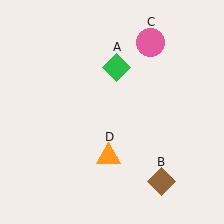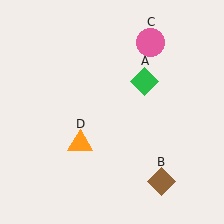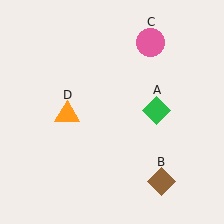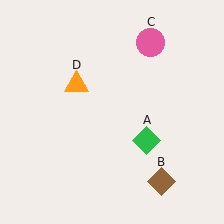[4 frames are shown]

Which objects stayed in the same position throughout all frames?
Brown diamond (object B) and pink circle (object C) remained stationary.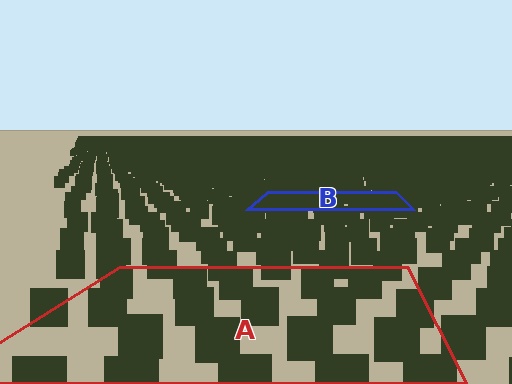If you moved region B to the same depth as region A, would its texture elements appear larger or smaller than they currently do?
They would appear larger. At a closer depth, the same texture elements are projected at a bigger on-screen size.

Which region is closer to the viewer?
Region A is closer. The texture elements there are larger and more spread out.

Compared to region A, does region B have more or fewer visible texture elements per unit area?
Region B has more texture elements per unit area — they are packed more densely because it is farther away.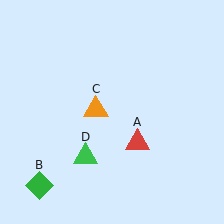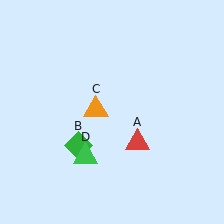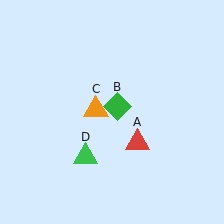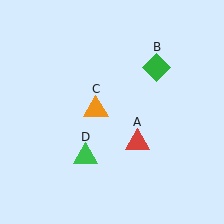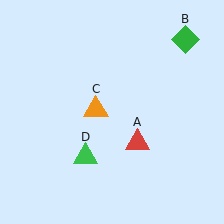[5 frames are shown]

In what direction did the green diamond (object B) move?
The green diamond (object B) moved up and to the right.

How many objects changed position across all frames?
1 object changed position: green diamond (object B).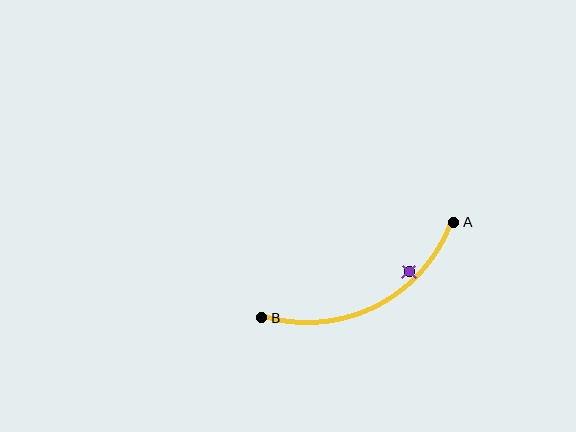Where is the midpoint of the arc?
The arc midpoint is the point on the curve farthest from the straight line joining A and B. It sits below that line.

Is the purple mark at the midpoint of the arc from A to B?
No — the purple mark does not lie on the arc at all. It sits slightly inside the curve.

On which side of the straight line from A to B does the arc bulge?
The arc bulges below the straight line connecting A and B.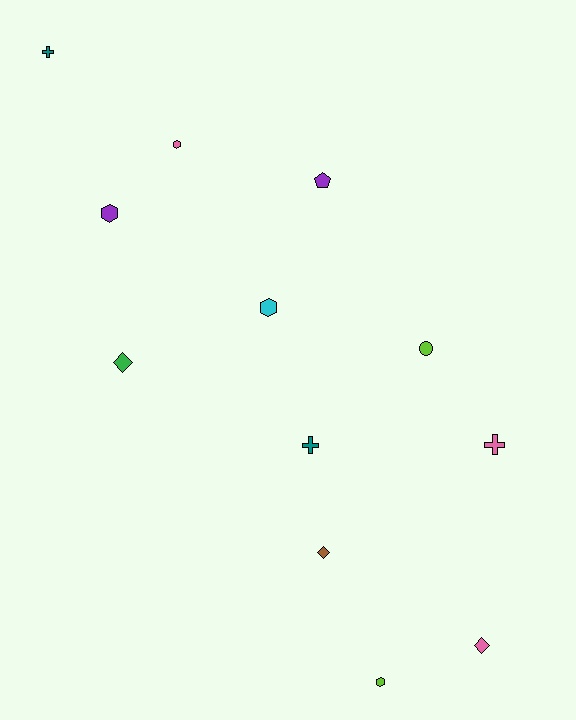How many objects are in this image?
There are 12 objects.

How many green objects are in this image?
There is 1 green object.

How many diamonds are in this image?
There are 3 diamonds.